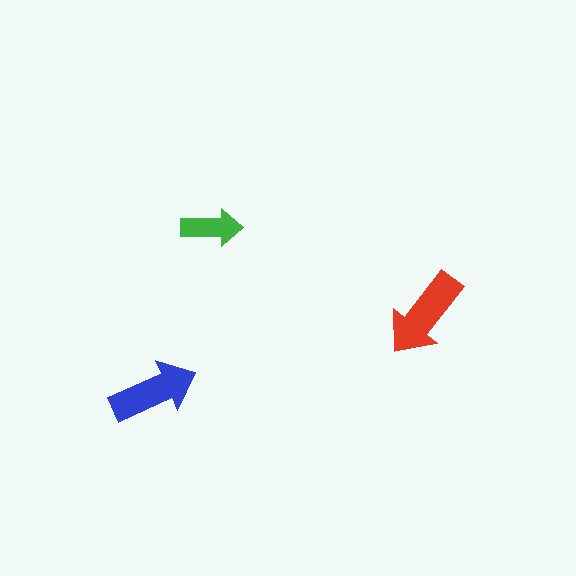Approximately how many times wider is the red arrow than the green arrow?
About 1.5 times wider.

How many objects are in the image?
There are 3 objects in the image.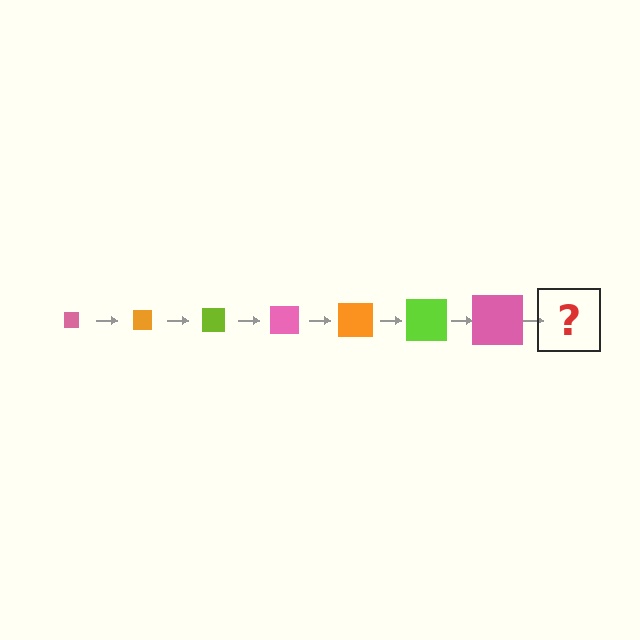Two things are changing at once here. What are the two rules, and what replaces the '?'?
The two rules are that the square grows larger each step and the color cycles through pink, orange, and lime. The '?' should be an orange square, larger than the previous one.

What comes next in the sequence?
The next element should be an orange square, larger than the previous one.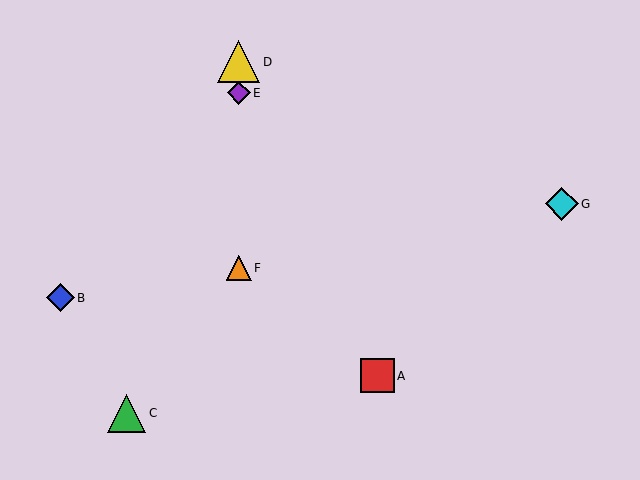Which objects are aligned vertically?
Objects D, E, F are aligned vertically.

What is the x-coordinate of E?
Object E is at x≈239.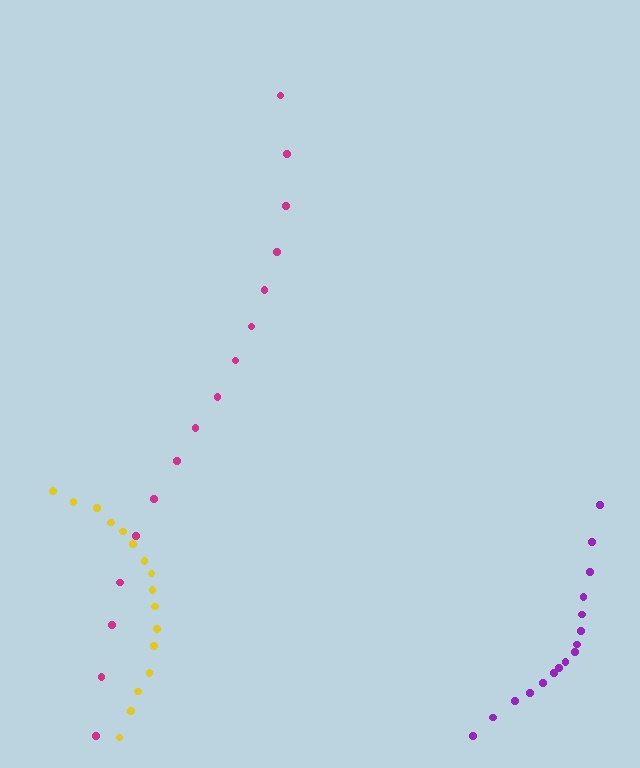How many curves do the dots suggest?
There are 3 distinct paths.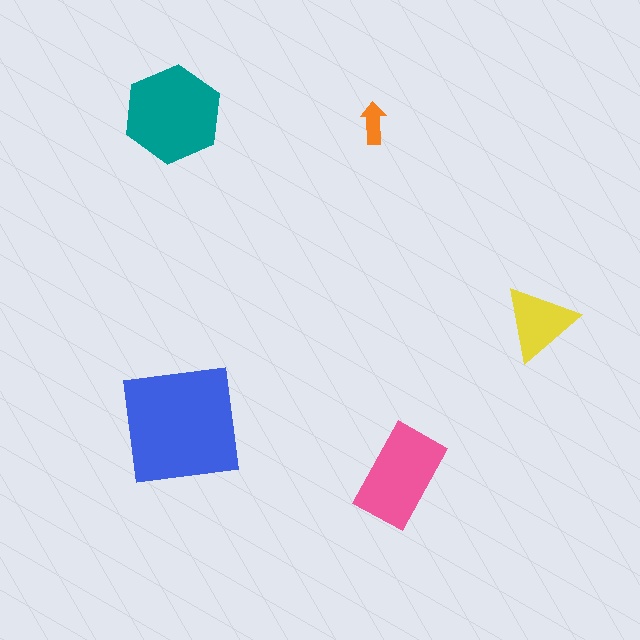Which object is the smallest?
The orange arrow.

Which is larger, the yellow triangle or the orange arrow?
The yellow triangle.